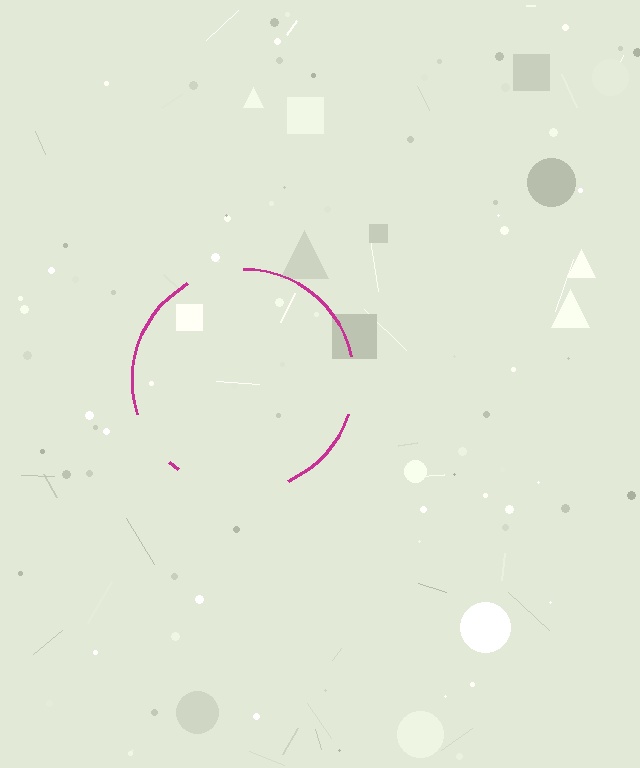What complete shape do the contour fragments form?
The contour fragments form a circle.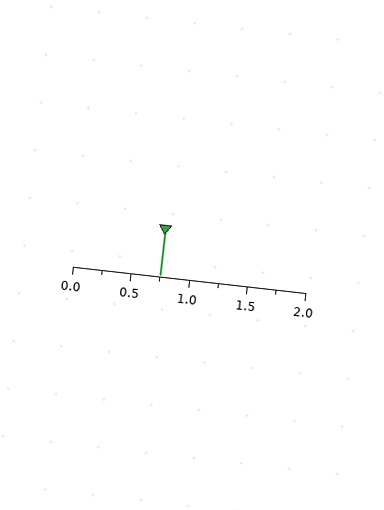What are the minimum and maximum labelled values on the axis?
The axis runs from 0.0 to 2.0.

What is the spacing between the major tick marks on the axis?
The major ticks are spaced 0.5 apart.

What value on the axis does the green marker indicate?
The marker indicates approximately 0.75.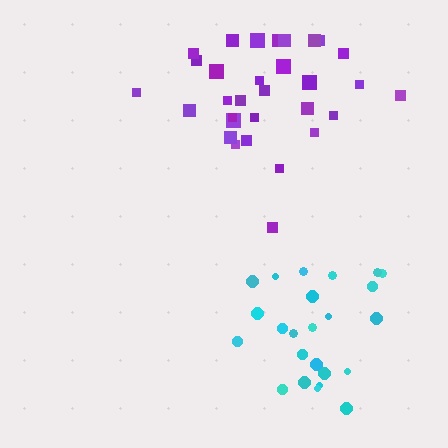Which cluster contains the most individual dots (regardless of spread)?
Purple (31).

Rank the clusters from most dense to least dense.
purple, cyan.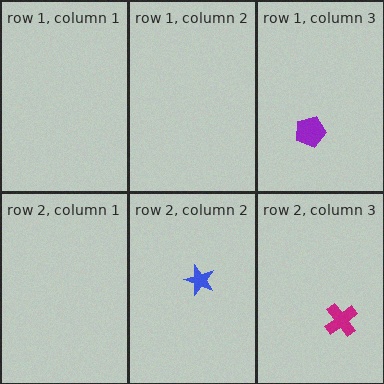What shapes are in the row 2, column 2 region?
The blue star.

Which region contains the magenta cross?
The row 2, column 3 region.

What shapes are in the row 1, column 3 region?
The purple pentagon.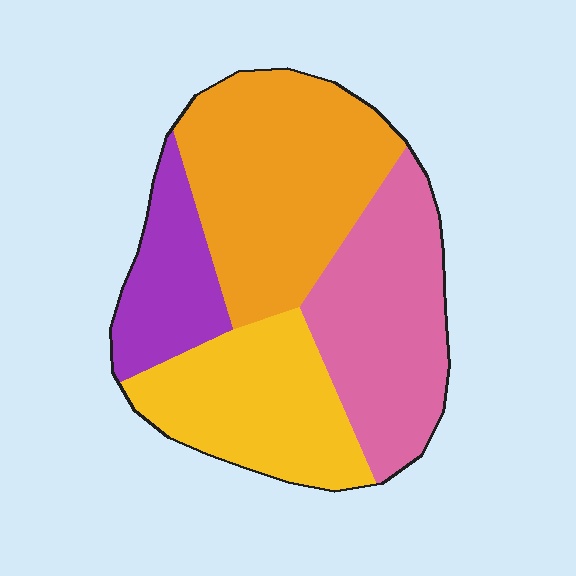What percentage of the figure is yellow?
Yellow takes up about one quarter (1/4) of the figure.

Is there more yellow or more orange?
Orange.